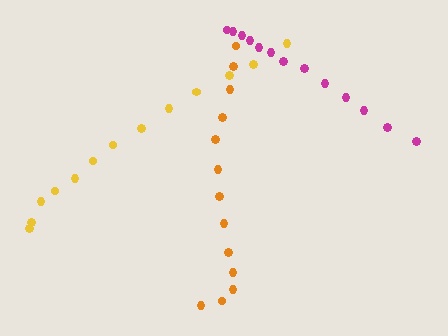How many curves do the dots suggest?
There are 3 distinct paths.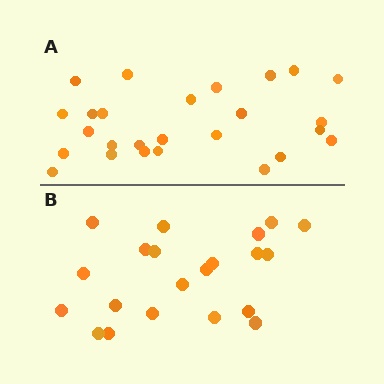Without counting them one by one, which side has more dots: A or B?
Region A (the top region) has more dots.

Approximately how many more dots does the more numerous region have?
Region A has about 5 more dots than region B.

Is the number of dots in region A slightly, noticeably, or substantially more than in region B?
Region A has only slightly more — the two regions are fairly close. The ratio is roughly 1.2 to 1.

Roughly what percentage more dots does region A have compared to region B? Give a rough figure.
About 25% more.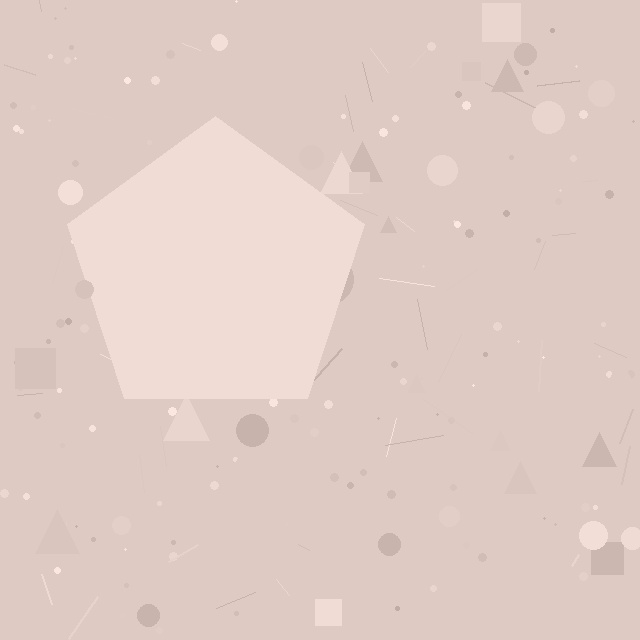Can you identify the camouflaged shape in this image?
The camouflaged shape is a pentagon.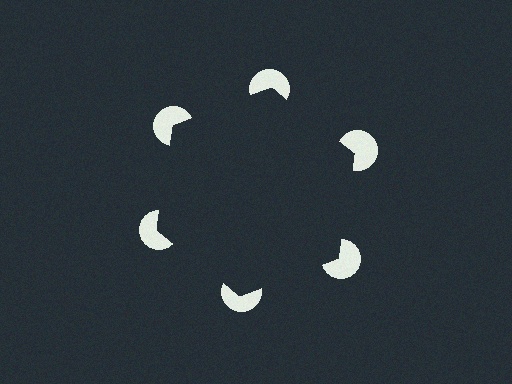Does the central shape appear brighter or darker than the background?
It typically appears slightly darker than the background, even though no actual brightness change is drawn.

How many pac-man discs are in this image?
There are 6 — one at each vertex of the illusory hexagon.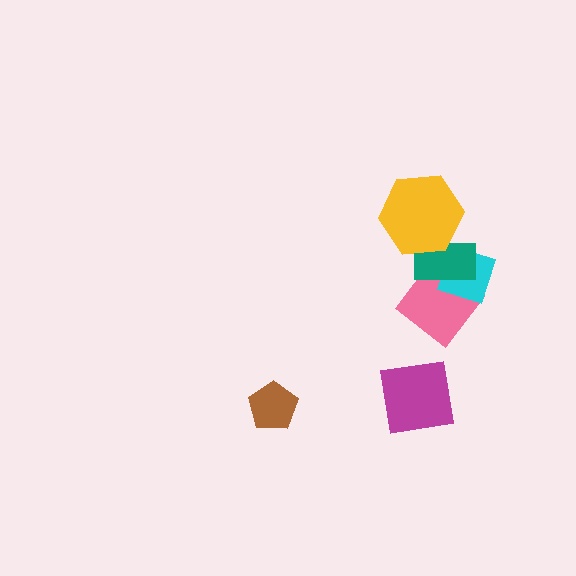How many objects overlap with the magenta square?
0 objects overlap with the magenta square.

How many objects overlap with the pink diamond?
2 objects overlap with the pink diamond.